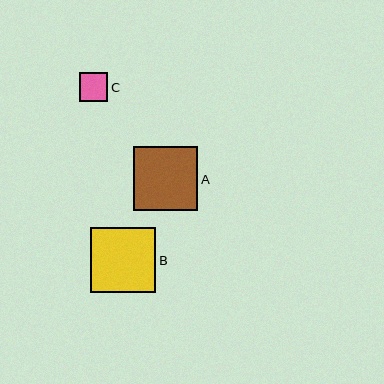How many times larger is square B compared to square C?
Square B is approximately 2.3 times the size of square C.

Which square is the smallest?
Square C is the smallest with a size of approximately 29 pixels.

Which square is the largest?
Square B is the largest with a size of approximately 65 pixels.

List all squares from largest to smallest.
From largest to smallest: B, A, C.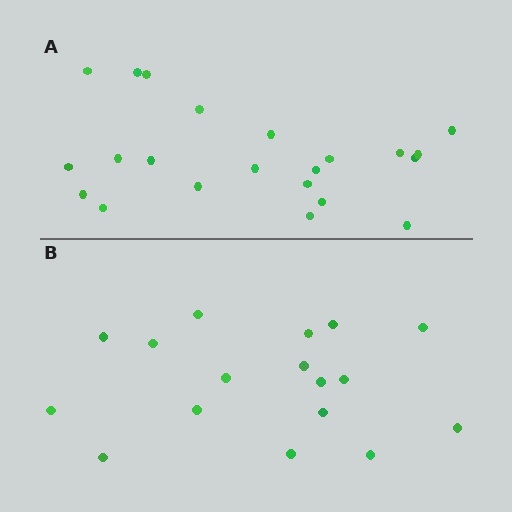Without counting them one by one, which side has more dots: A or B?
Region A (the top region) has more dots.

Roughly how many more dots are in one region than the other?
Region A has about 5 more dots than region B.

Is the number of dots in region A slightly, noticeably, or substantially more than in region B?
Region A has noticeably more, but not dramatically so. The ratio is roughly 1.3 to 1.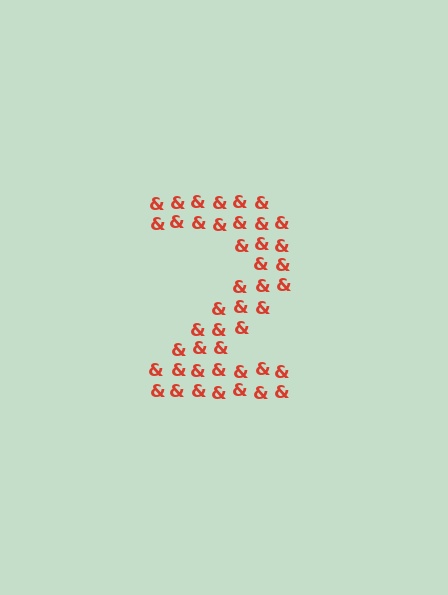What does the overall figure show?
The overall figure shows the digit 2.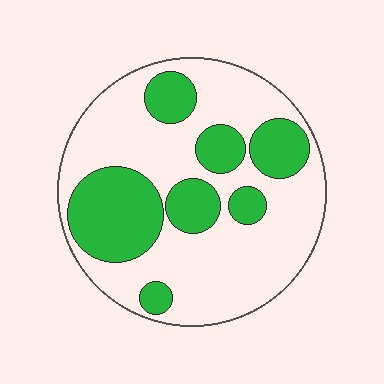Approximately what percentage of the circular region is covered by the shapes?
Approximately 35%.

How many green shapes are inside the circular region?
7.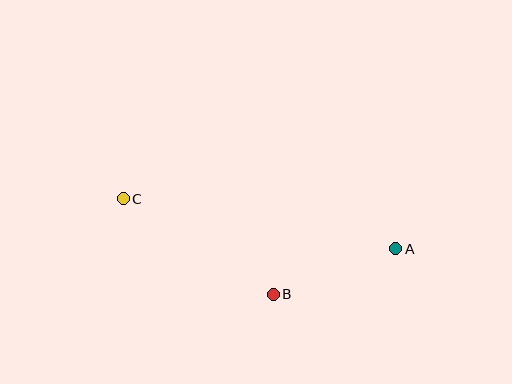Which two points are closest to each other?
Points A and B are closest to each other.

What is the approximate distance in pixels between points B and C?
The distance between B and C is approximately 178 pixels.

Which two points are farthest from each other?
Points A and C are farthest from each other.